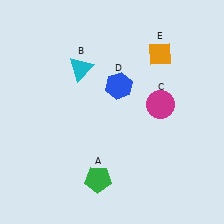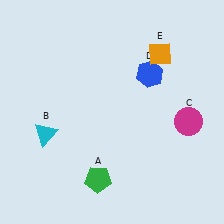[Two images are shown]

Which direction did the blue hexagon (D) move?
The blue hexagon (D) moved right.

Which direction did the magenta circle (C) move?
The magenta circle (C) moved right.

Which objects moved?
The objects that moved are: the cyan triangle (B), the magenta circle (C), the blue hexagon (D).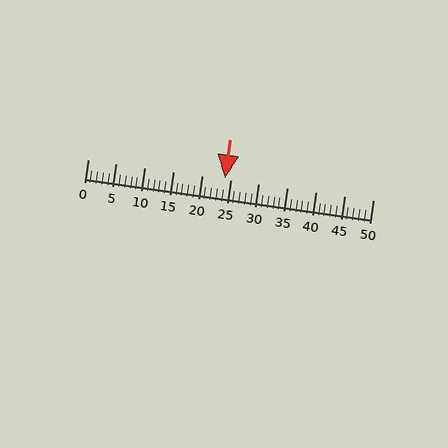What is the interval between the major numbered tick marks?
The major tick marks are spaced 5 units apart.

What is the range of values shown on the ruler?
The ruler shows values from 0 to 50.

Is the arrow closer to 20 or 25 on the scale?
The arrow is closer to 25.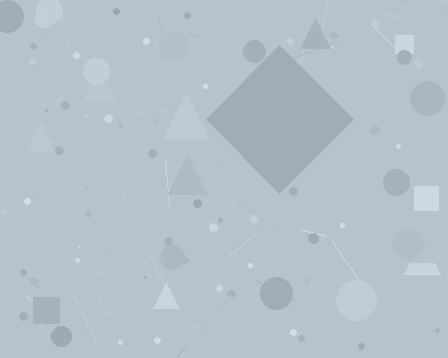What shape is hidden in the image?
A diamond is hidden in the image.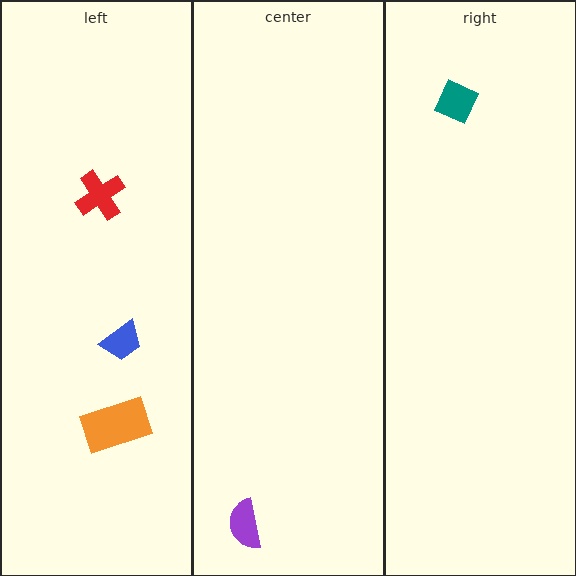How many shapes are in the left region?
3.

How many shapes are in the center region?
1.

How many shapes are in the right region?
1.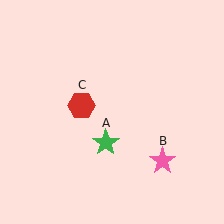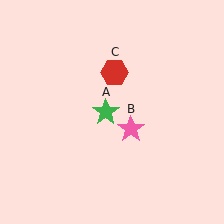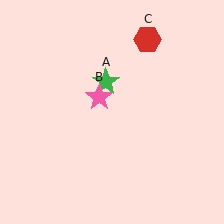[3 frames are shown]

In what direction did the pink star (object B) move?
The pink star (object B) moved up and to the left.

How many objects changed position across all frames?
3 objects changed position: green star (object A), pink star (object B), red hexagon (object C).